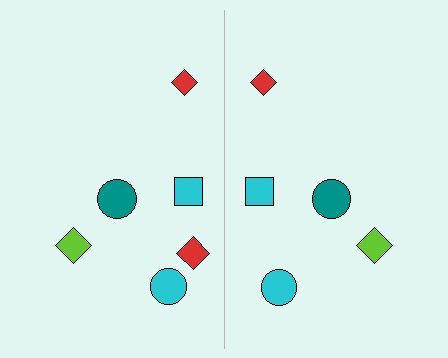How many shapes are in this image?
There are 11 shapes in this image.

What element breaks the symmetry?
A red diamond is missing from the right side.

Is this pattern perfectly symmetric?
No, the pattern is not perfectly symmetric. A red diamond is missing from the right side.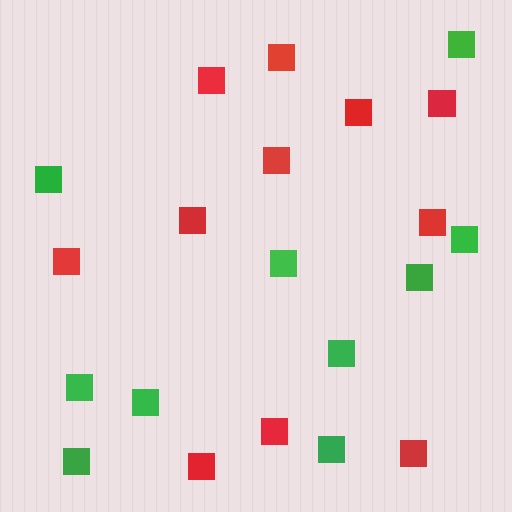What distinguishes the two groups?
There are 2 groups: one group of red squares (11) and one group of green squares (10).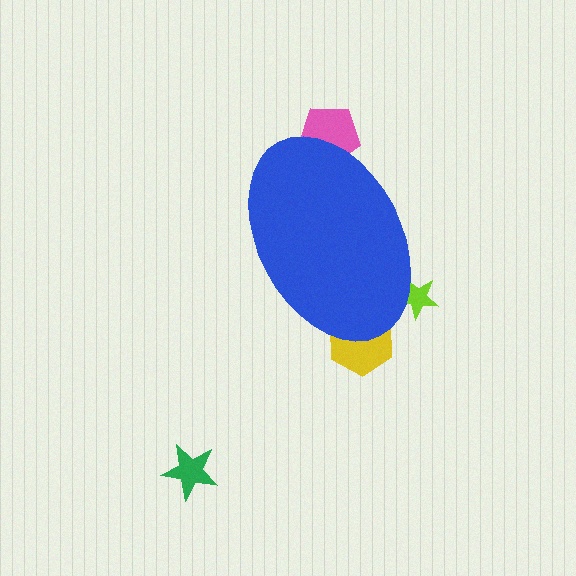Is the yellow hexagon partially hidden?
Yes, the yellow hexagon is partially hidden behind the blue ellipse.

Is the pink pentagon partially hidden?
Yes, the pink pentagon is partially hidden behind the blue ellipse.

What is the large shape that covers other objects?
A blue ellipse.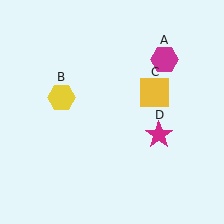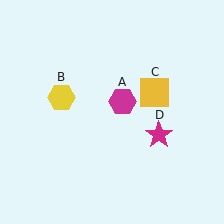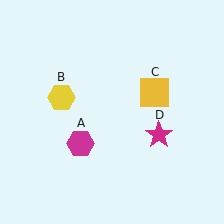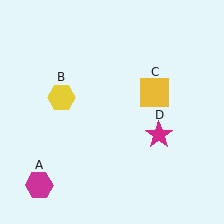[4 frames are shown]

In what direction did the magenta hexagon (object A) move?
The magenta hexagon (object A) moved down and to the left.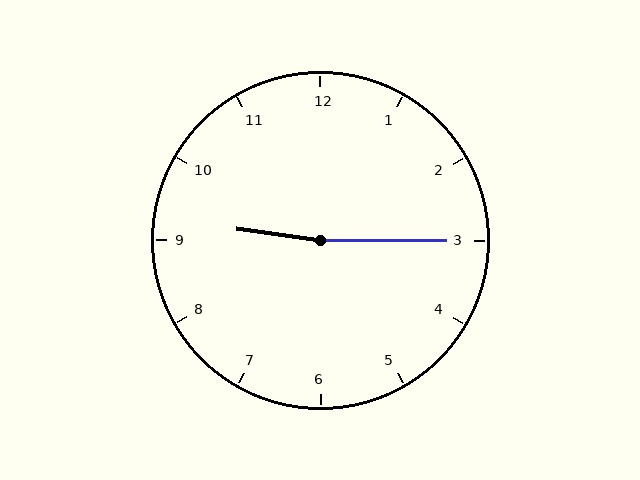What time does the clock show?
9:15.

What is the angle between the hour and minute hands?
Approximately 172 degrees.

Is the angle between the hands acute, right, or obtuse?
It is obtuse.